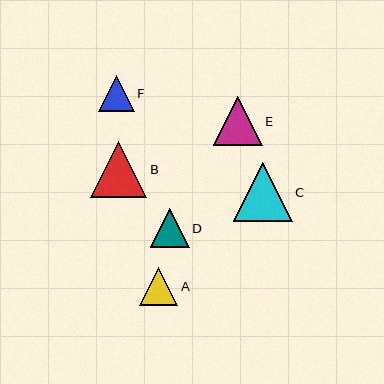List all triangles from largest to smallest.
From largest to smallest: C, B, E, D, A, F.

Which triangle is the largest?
Triangle C is the largest with a size of approximately 59 pixels.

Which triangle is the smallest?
Triangle F is the smallest with a size of approximately 36 pixels.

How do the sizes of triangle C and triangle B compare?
Triangle C and triangle B are approximately the same size.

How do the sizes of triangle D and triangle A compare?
Triangle D and triangle A are approximately the same size.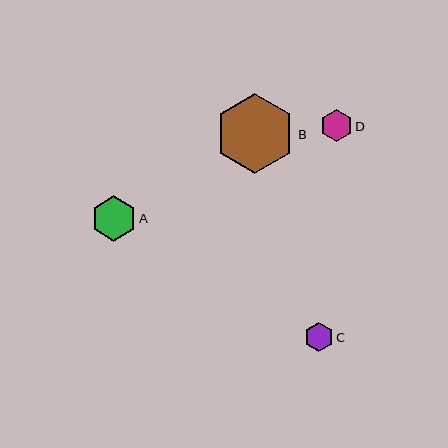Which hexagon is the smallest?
Hexagon C is the smallest with a size of approximately 29 pixels.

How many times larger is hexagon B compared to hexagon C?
Hexagon B is approximately 2.8 times the size of hexagon C.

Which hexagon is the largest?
Hexagon B is the largest with a size of approximately 80 pixels.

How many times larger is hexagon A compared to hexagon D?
Hexagon A is approximately 1.4 times the size of hexagon D.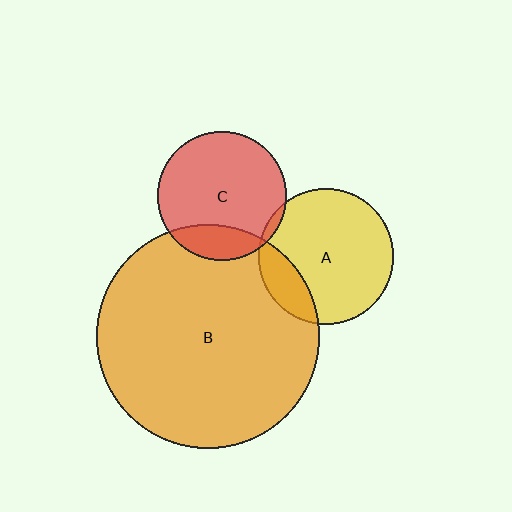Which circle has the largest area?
Circle B (orange).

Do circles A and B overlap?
Yes.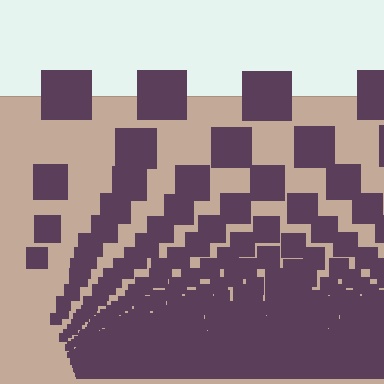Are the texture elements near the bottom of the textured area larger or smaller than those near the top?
Smaller. The gradient is inverted — elements near the bottom are smaller and denser.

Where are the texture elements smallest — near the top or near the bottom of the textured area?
Near the bottom.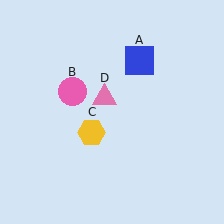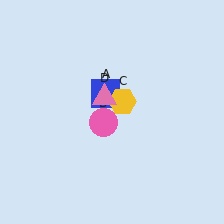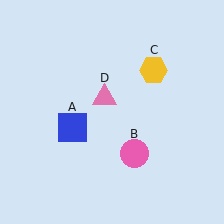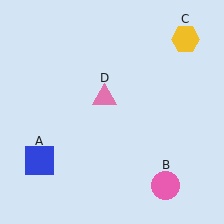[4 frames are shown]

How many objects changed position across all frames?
3 objects changed position: blue square (object A), pink circle (object B), yellow hexagon (object C).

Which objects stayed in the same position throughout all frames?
Pink triangle (object D) remained stationary.